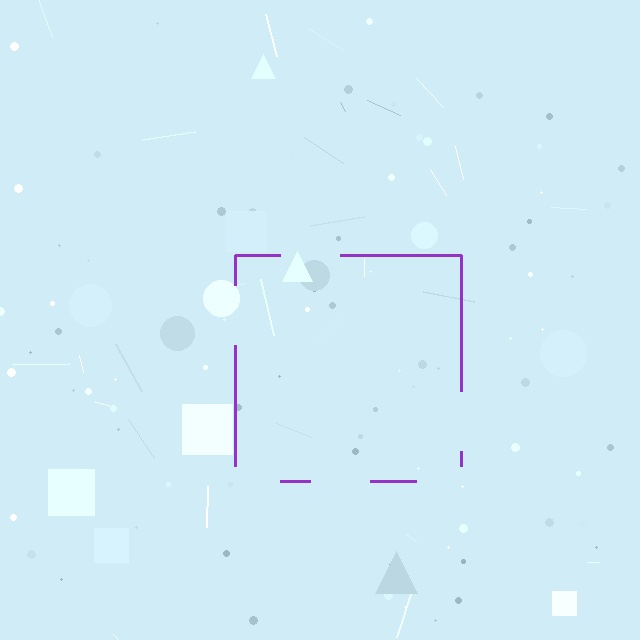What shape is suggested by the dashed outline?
The dashed outline suggests a square.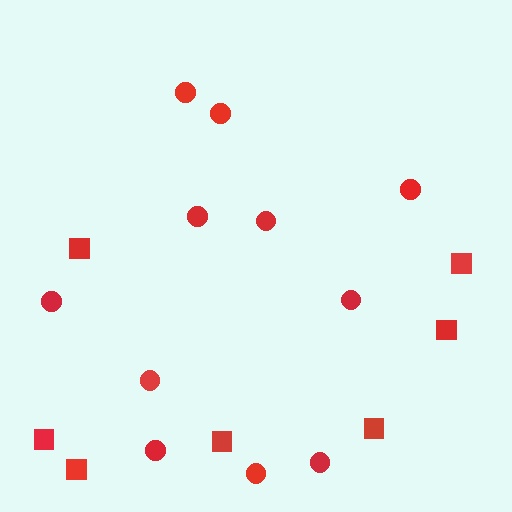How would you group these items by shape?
There are 2 groups: one group of circles (11) and one group of squares (7).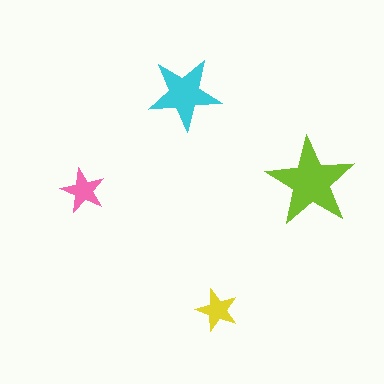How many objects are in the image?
There are 4 objects in the image.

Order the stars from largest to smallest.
the lime one, the cyan one, the pink one, the yellow one.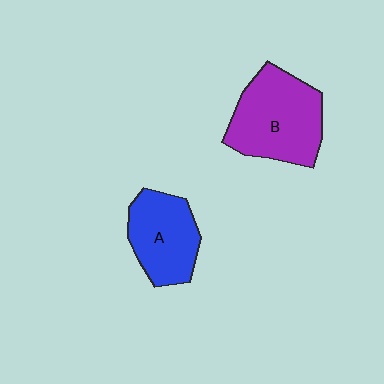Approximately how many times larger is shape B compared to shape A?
Approximately 1.3 times.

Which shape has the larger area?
Shape B (purple).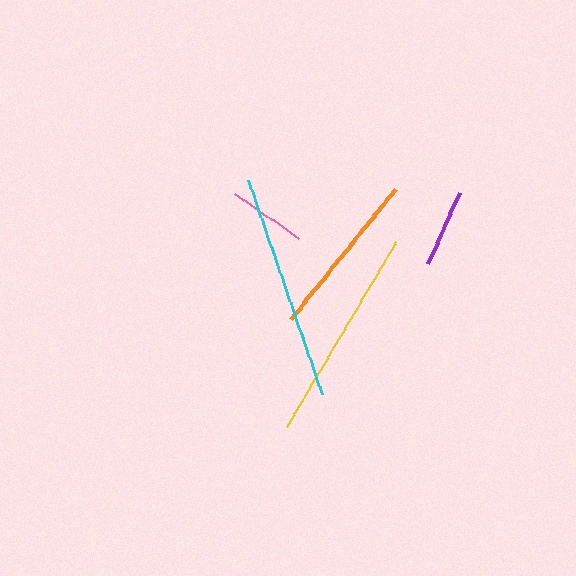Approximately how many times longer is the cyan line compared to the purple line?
The cyan line is approximately 2.9 times the length of the purple line.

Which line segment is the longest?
The cyan line is the longest at approximately 226 pixels.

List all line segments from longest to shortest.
From longest to shortest: cyan, yellow, orange, pink, purple.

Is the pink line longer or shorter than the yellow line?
The yellow line is longer than the pink line.